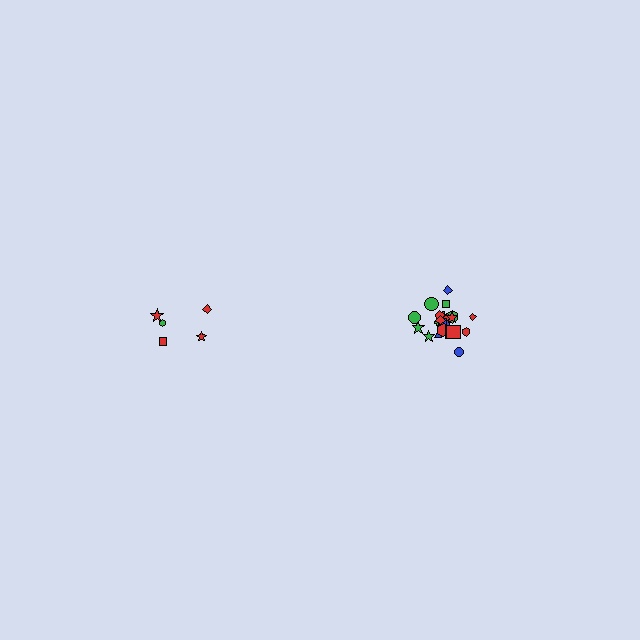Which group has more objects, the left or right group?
The right group.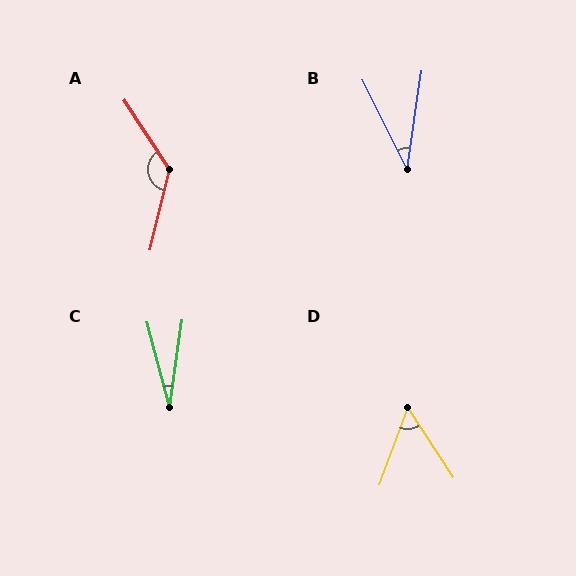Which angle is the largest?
A, at approximately 133 degrees.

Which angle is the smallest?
C, at approximately 23 degrees.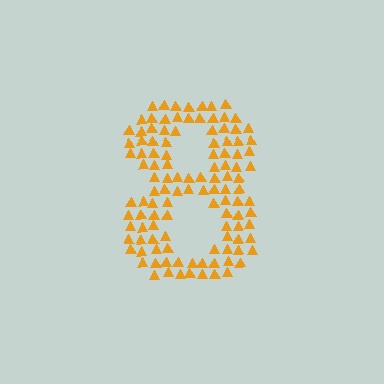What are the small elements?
The small elements are triangles.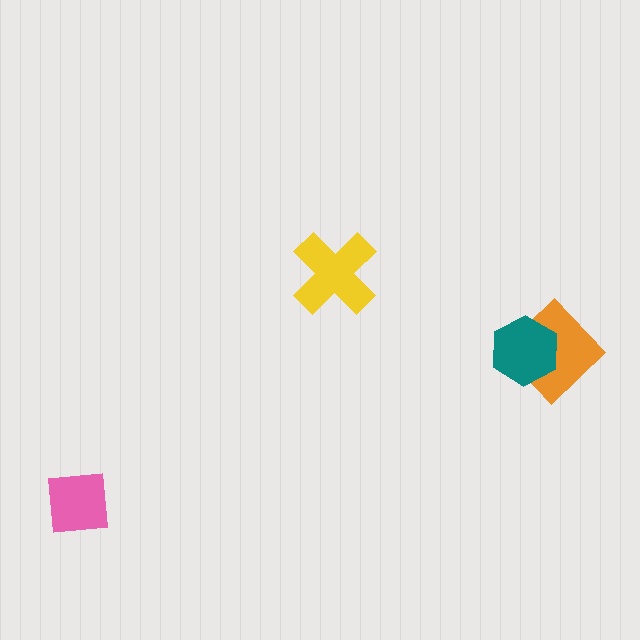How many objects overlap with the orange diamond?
1 object overlaps with the orange diamond.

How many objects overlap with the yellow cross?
0 objects overlap with the yellow cross.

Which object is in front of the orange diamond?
The teal hexagon is in front of the orange diamond.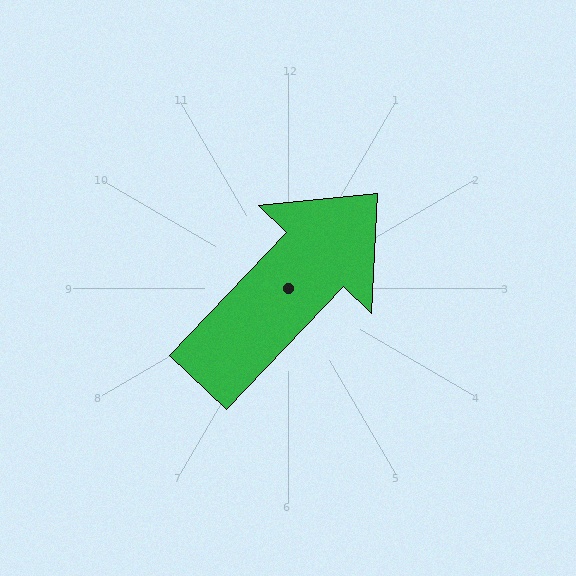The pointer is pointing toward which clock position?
Roughly 1 o'clock.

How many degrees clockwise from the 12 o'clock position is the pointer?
Approximately 43 degrees.